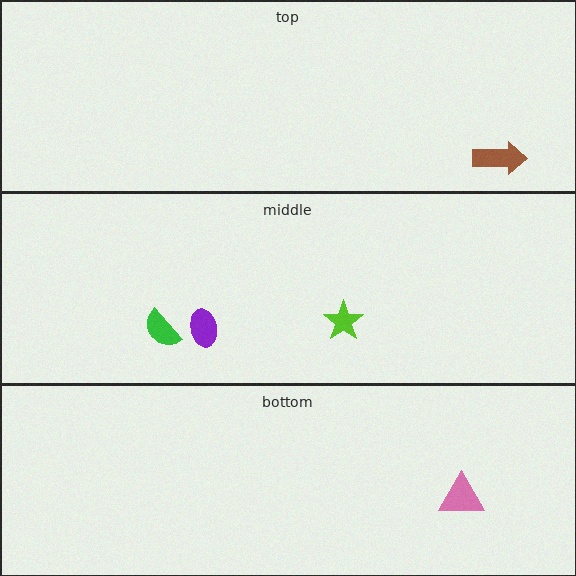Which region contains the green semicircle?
The middle region.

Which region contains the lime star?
The middle region.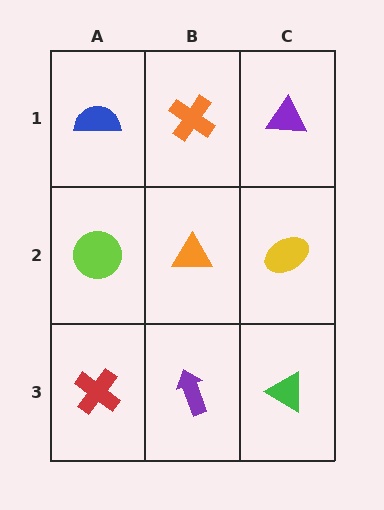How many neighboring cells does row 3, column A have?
2.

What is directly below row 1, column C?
A yellow ellipse.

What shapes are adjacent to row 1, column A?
A lime circle (row 2, column A), an orange cross (row 1, column B).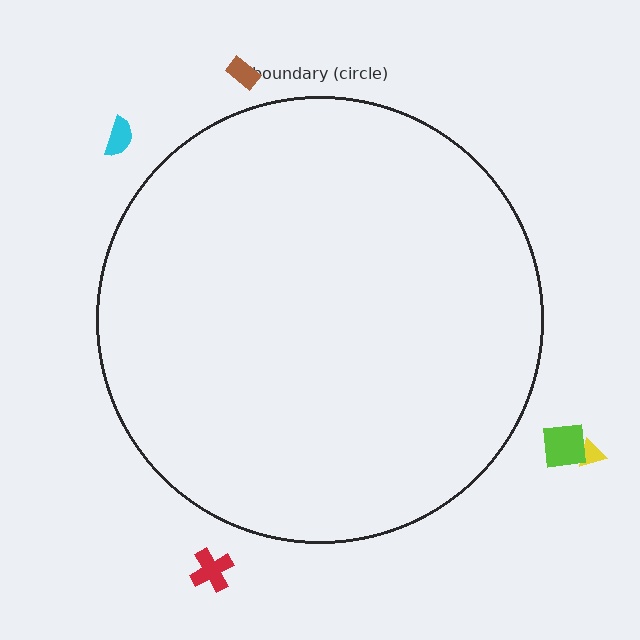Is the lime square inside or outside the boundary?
Outside.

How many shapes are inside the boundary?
0 inside, 5 outside.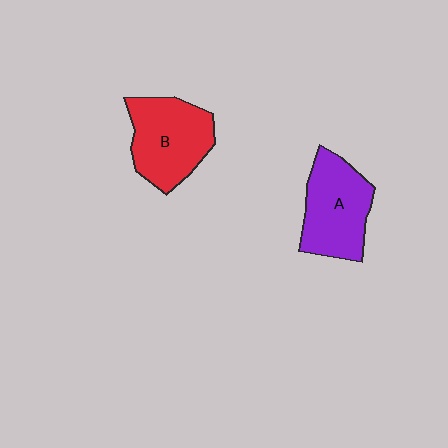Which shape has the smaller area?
Shape A (purple).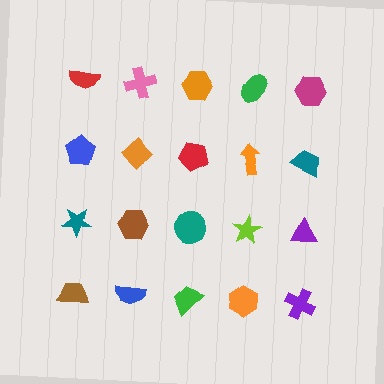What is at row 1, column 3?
An orange hexagon.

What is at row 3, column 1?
A teal star.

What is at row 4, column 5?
A purple cross.